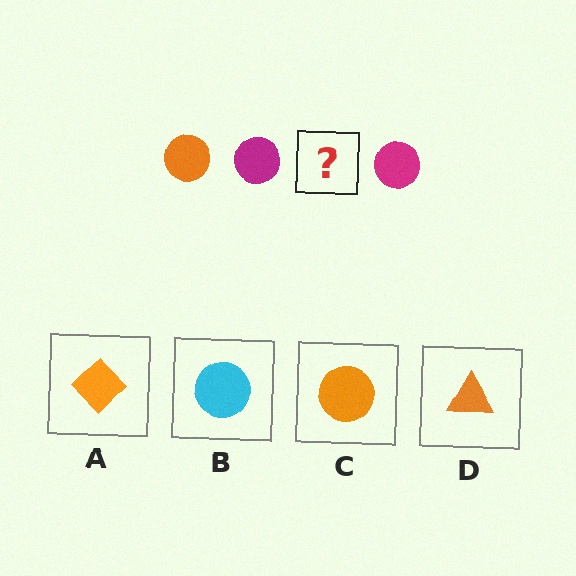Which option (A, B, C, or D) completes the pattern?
C.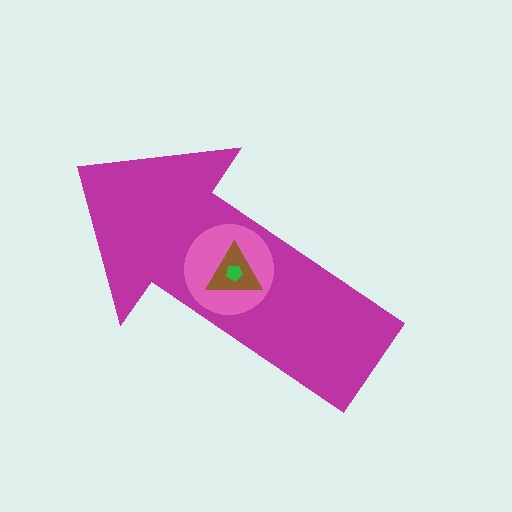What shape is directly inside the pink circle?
The brown triangle.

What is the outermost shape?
The magenta arrow.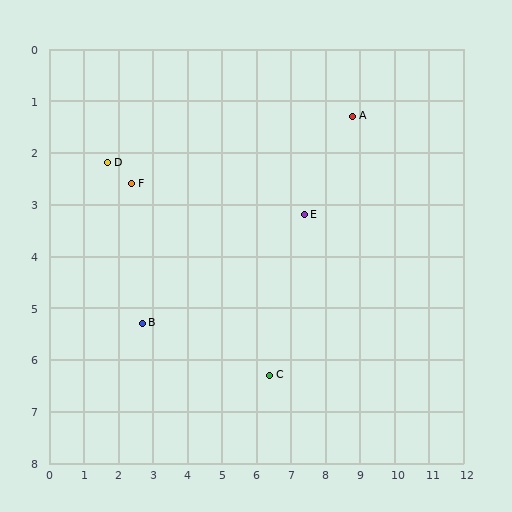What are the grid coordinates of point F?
Point F is at approximately (2.4, 2.6).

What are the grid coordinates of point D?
Point D is at approximately (1.7, 2.2).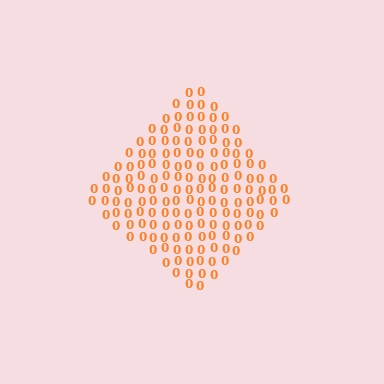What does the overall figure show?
The overall figure shows a diamond.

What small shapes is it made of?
It is made of small digit 0's.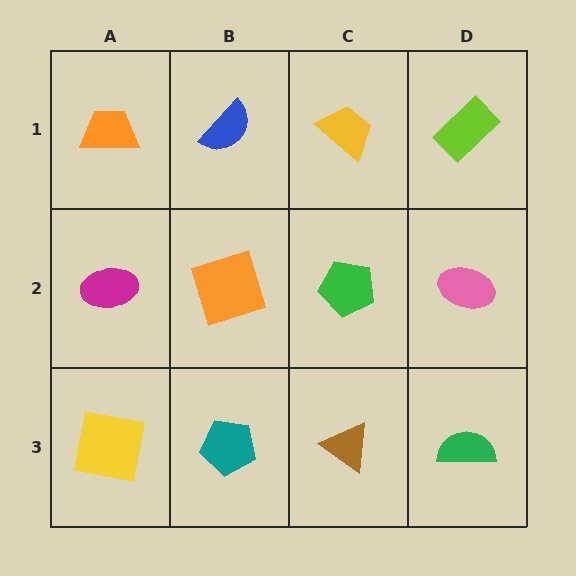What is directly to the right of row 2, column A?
An orange square.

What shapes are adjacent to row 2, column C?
A yellow trapezoid (row 1, column C), a brown triangle (row 3, column C), an orange square (row 2, column B), a pink ellipse (row 2, column D).